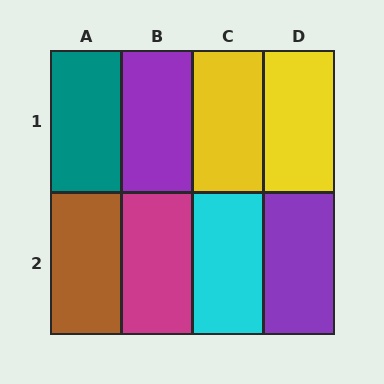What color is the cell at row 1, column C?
Yellow.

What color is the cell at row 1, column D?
Yellow.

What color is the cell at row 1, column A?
Teal.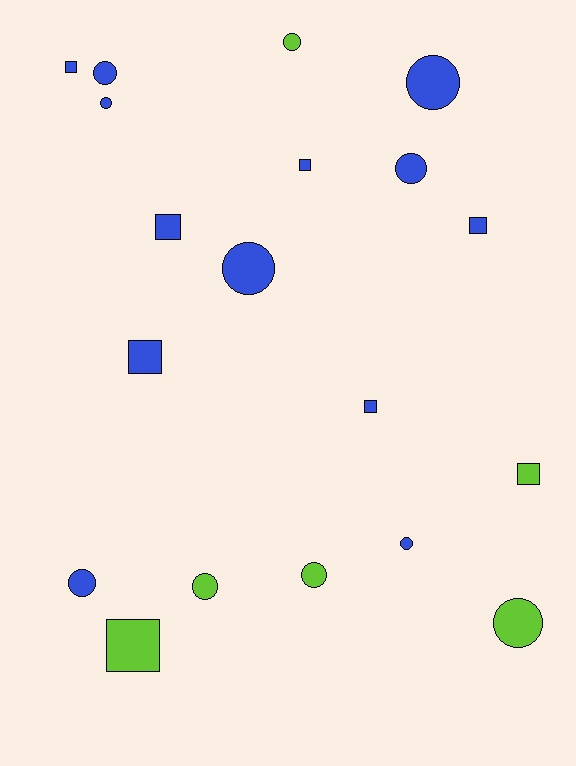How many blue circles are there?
There are 7 blue circles.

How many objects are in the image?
There are 19 objects.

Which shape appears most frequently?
Circle, with 11 objects.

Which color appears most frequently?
Blue, with 13 objects.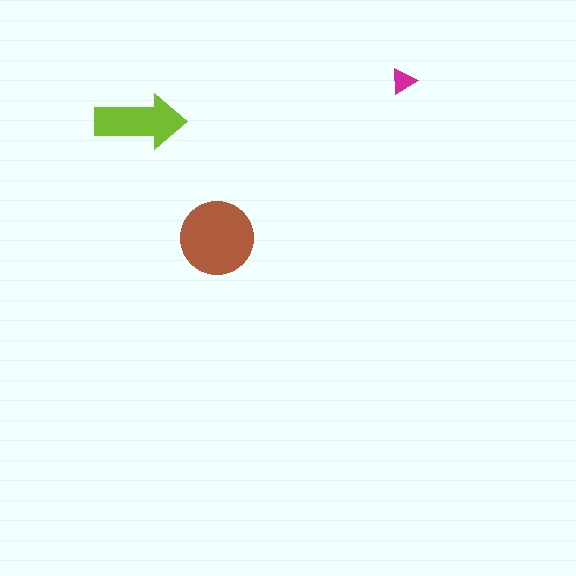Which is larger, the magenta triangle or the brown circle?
The brown circle.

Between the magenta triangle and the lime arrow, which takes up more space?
The lime arrow.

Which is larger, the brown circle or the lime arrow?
The brown circle.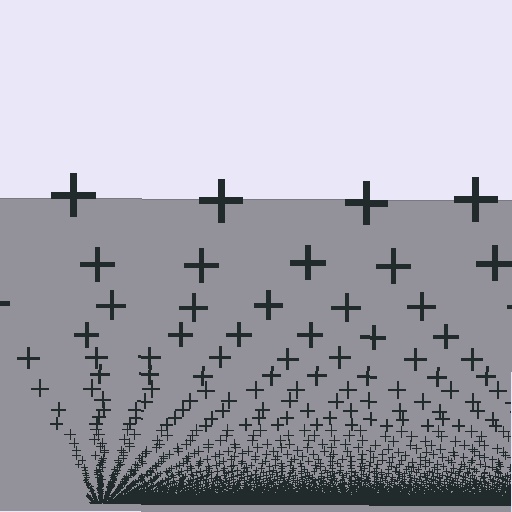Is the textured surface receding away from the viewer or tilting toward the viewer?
The surface appears to tilt toward the viewer. Texture elements get larger and sparser toward the top.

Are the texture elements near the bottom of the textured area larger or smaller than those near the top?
Smaller. The gradient is inverted — elements near the bottom are smaller and denser.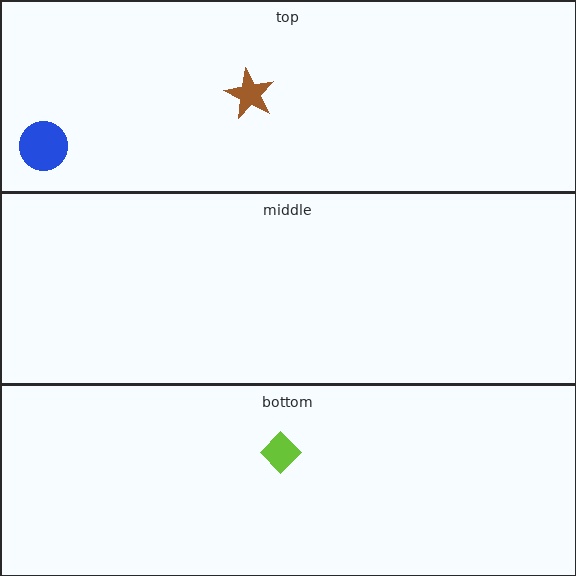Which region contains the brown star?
The top region.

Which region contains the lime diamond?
The bottom region.